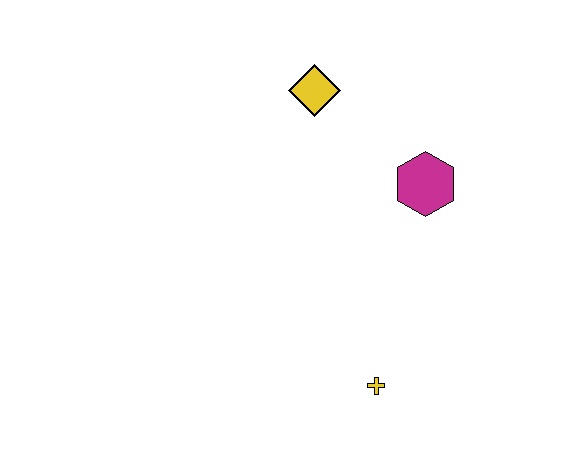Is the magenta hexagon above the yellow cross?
Yes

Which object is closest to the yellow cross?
The magenta hexagon is closest to the yellow cross.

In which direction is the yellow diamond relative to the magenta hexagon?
The yellow diamond is to the left of the magenta hexagon.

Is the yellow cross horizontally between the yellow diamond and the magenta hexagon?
Yes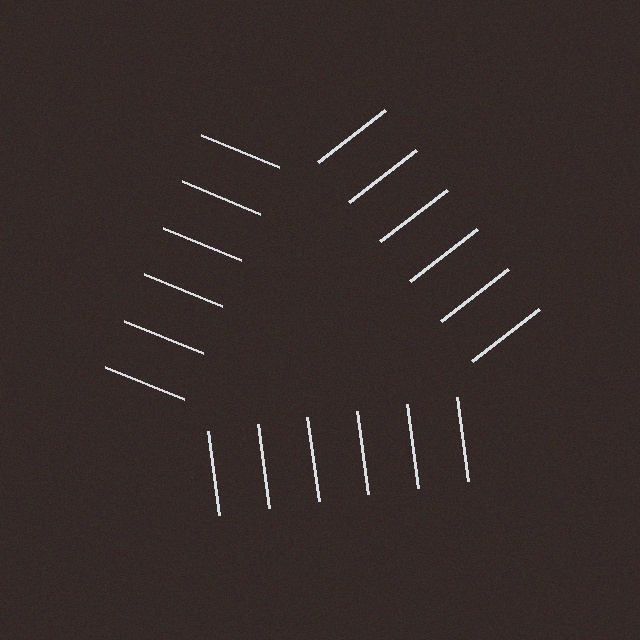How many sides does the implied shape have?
3 sides — the line-ends trace a triangle.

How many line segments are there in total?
18 — 6 along each of the 3 edges.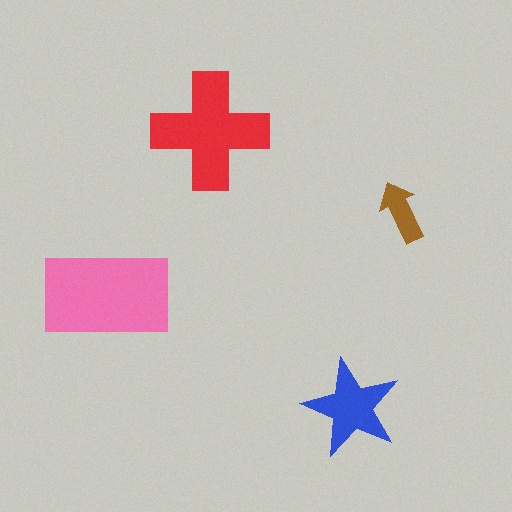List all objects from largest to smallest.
The pink rectangle, the red cross, the blue star, the brown arrow.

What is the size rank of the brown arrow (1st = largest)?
4th.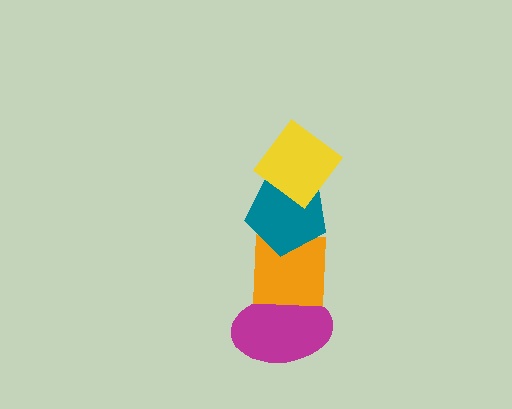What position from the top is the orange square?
The orange square is 3rd from the top.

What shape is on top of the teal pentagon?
The yellow diamond is on top of the teal pentagon.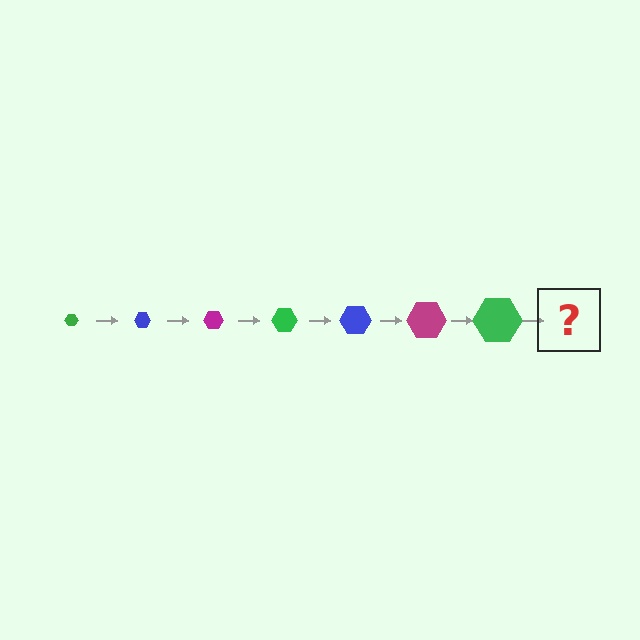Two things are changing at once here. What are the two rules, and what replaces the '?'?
The two rules are that the hexagon grows larger each step and the color cycles through green, blue, and magenta. The '?' should be a blue hexagon, larger than the previous one.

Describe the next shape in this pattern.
It should be a blue hexagon, larger than the previous one.